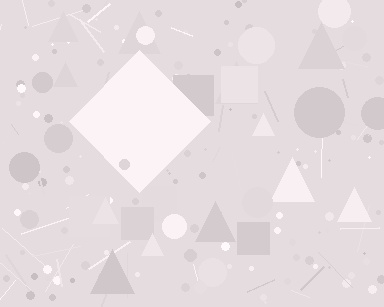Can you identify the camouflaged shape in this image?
The camouflaged shape is a diamond.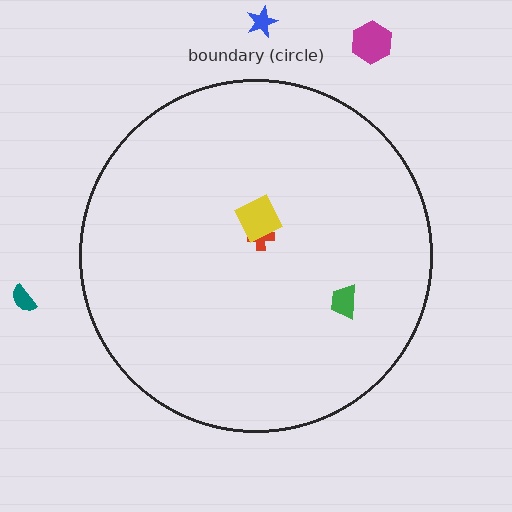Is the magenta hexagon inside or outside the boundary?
Outside.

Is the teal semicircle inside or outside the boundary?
Outside.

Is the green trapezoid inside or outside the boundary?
Inside.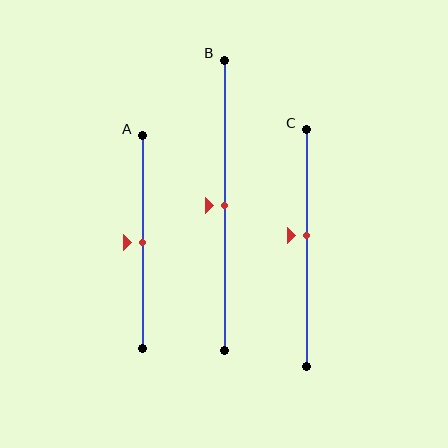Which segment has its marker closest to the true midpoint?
Segment A has its marker closest to the true midpoint.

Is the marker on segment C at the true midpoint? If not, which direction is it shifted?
No, the marker on segment C is shifted upward by about 5% of the segment length.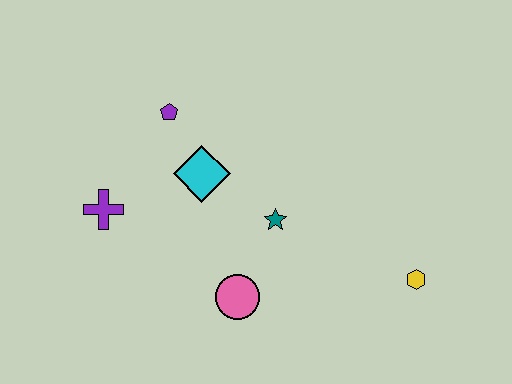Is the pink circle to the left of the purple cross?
No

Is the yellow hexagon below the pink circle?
No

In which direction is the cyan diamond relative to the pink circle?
The cyan diamond is above the pink circle.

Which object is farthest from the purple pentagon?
The yellow hexagon is farthest from the purple pentagon.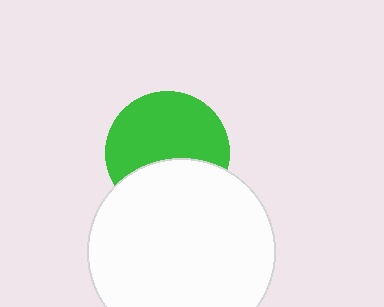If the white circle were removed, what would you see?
You would see the complete green circle.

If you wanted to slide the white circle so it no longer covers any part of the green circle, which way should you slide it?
Slide it down — that is the most direct way to separate the two shapes.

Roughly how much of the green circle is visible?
About half of it is visible (roughly 63%).